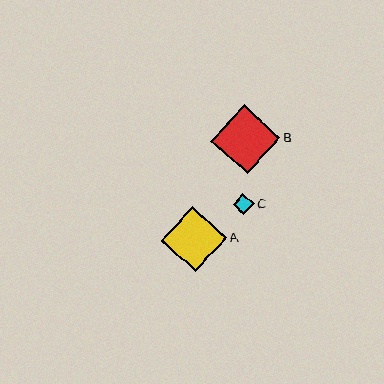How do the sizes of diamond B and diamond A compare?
Diamond B and diamond A are approximately the same size.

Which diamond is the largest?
Diamond B is the largest with a size of approximately 69 pixels.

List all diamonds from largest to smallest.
From largest to smallest: B, A, C.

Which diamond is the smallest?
Diamond C is the smallest with a size of approximately 21 pixels.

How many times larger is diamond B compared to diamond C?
Diamond B is approximately 3.3 times the size of diamond C.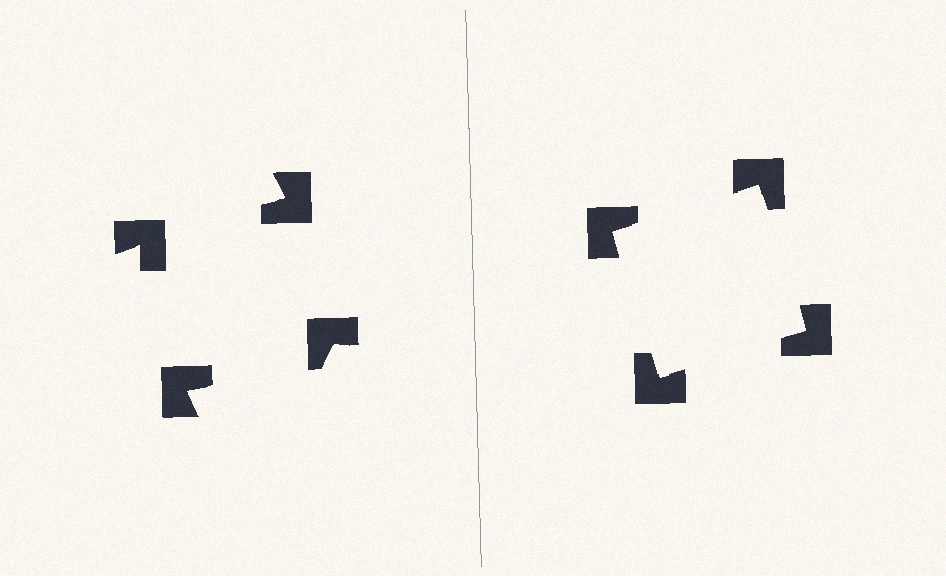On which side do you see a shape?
An illusory square appears on the right side. On the left side the wedge cuts are rotated, so no coherent shape forms.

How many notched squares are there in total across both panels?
8 — 4 on each side.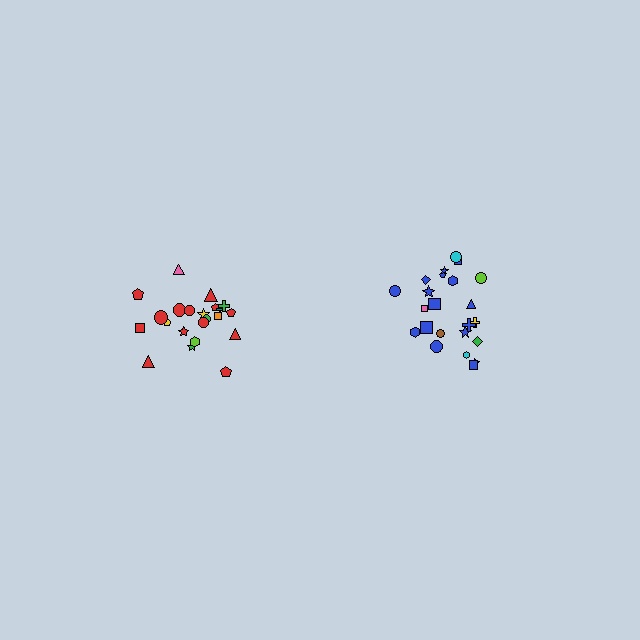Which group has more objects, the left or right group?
The right group.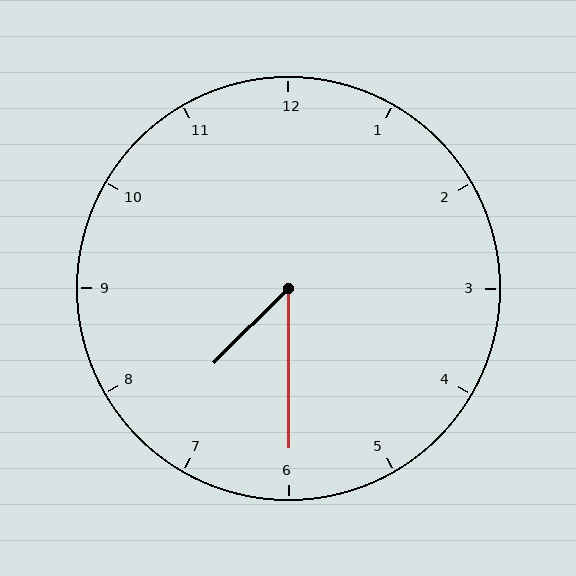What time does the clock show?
7:30.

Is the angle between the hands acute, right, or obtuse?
It is acute.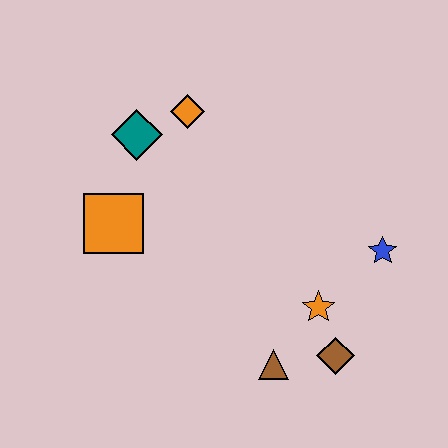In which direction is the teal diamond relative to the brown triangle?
The teal diamond is above the brown triangle.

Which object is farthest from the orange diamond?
The brown diamond is farthest from the orange diamond.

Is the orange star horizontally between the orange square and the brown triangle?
No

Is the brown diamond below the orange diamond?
Yes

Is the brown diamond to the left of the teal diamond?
No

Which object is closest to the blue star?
The orange star is closest to the blue star.